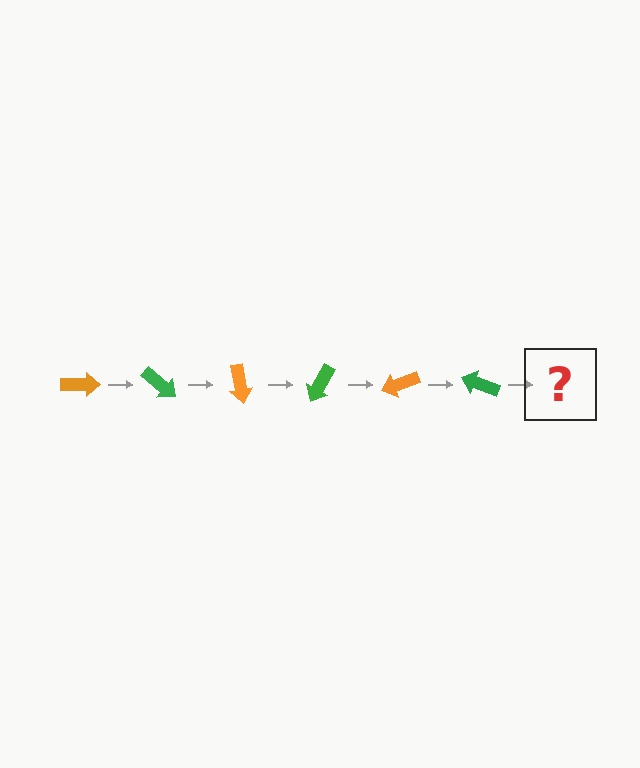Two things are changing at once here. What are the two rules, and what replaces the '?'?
The two rules are that it rotates 40 degrees each step and the color cycles through orange and green. The '?' should be an orange arrow, rotated 240 degrees from the start.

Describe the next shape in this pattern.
It should be an orange arrow, rotated 240 degrees from the start.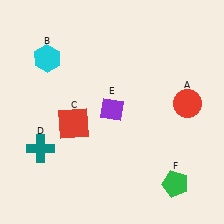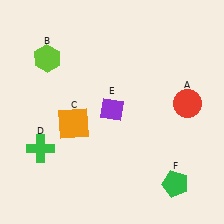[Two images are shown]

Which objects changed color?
B changed from cyan to lime. C changed from red to orange. D changed from teal to green.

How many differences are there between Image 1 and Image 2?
There are 3 differences between the two images.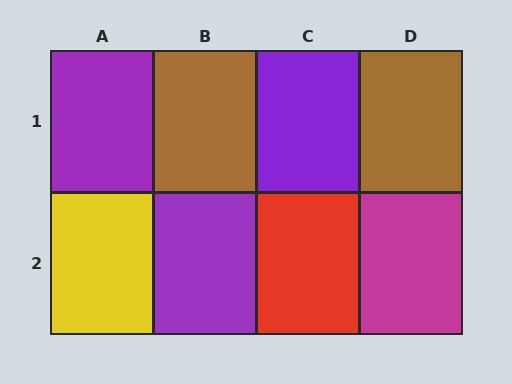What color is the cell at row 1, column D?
Brown.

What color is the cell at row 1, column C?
Purple.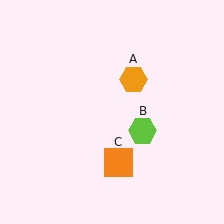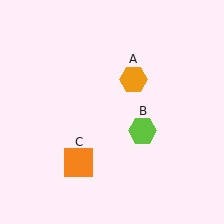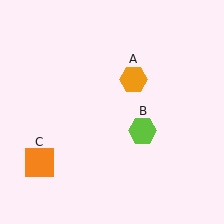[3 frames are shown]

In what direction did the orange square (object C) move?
The orange square (object C) moved left.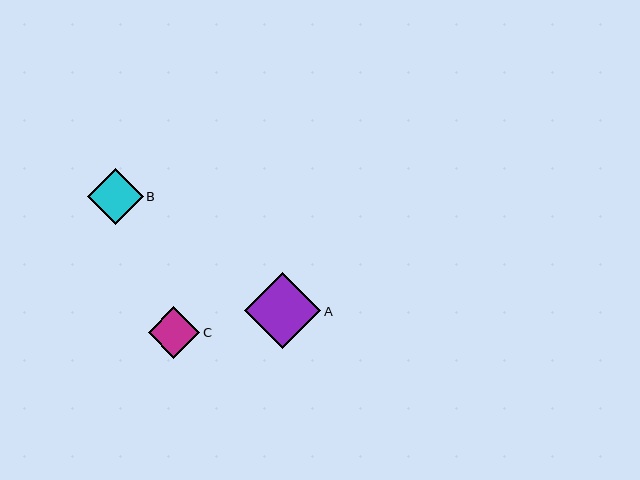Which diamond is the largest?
Diamond A is the largest with a size of approximately 76 pixels.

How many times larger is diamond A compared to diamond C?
Diamond A is approximately 1.5 times the size of diamond C.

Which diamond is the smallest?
Diamond C is the smallest with a size of approximately 52 pixels.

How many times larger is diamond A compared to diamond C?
Diamond A is approximately 1.5 times the size of diamond C.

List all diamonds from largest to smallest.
From largest to smallest: A, B, C.